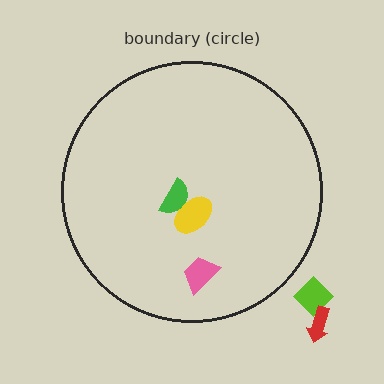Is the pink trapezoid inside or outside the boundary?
Inside.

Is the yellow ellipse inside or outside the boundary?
Inside.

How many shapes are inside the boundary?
3 inside, 2 outside.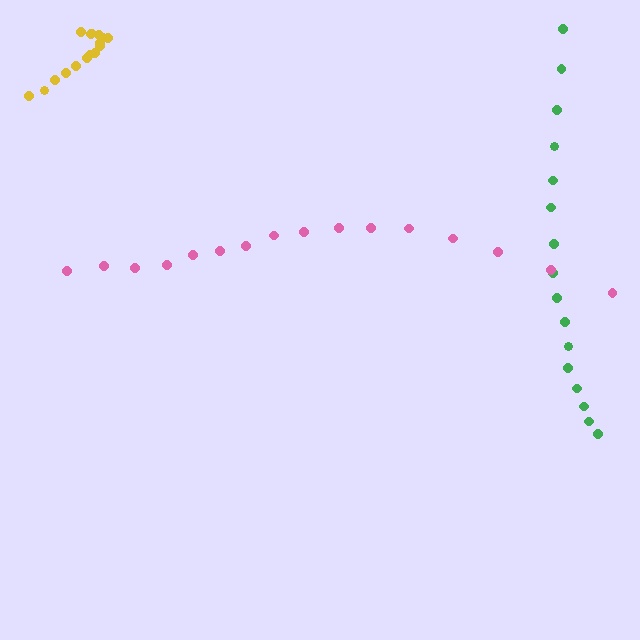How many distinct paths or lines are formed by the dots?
There are 3 distinct paths.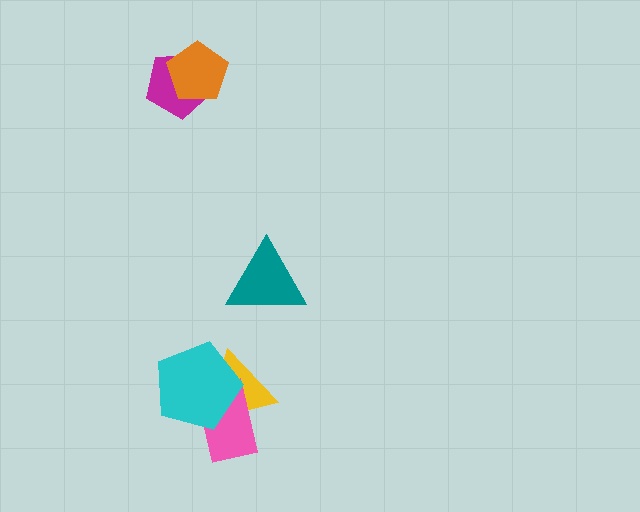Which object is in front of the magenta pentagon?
The orange pentagon is in front of the magenta pentagon.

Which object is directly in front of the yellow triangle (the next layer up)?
The pink rectangle is directly in front of the yellow triangle.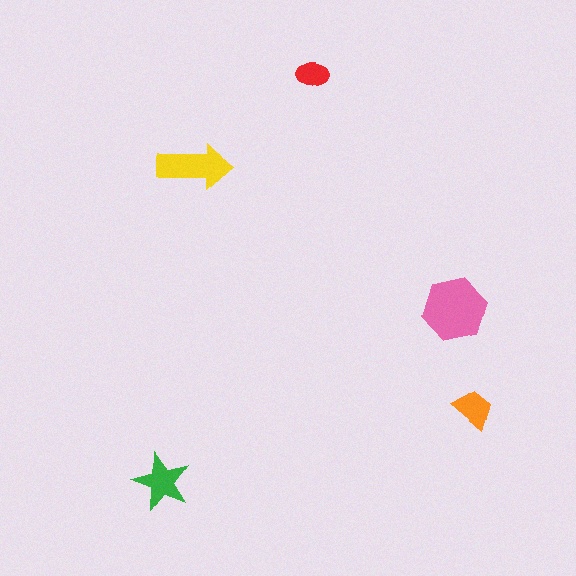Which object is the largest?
The pink hexagon.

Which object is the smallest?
The red ellipse.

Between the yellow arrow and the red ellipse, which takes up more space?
The yellow arrow.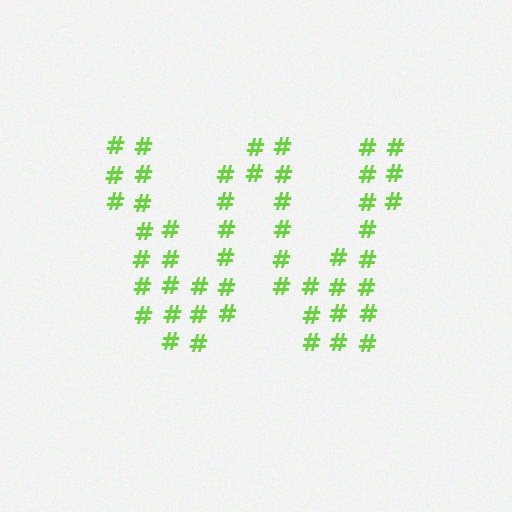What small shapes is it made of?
It is made of small hash symbols.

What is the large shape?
The large shape is the letter W.